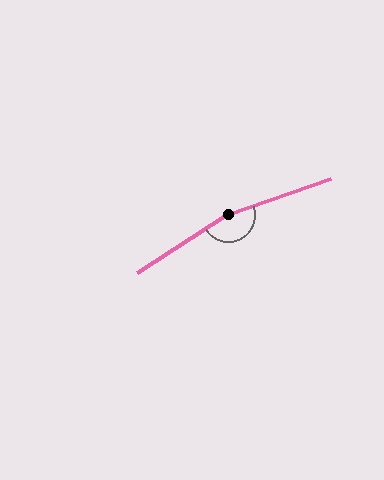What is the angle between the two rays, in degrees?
Approximately 167 degrees.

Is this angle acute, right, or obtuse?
It is obtuse.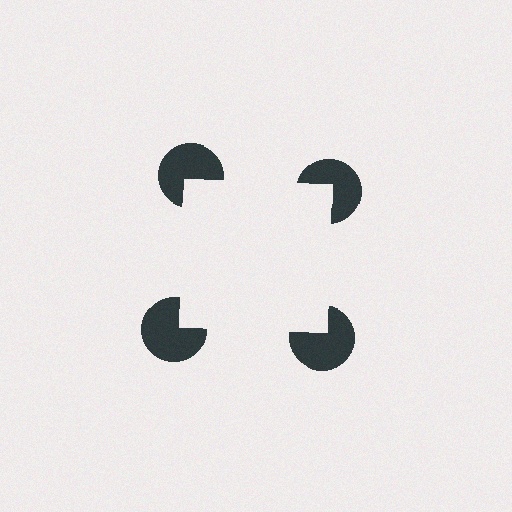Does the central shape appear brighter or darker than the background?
It typically appears slightly brighter than the background, even though no actual brightness change is drawn.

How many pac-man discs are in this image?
There are 4 — one at each vertex of the illusory square.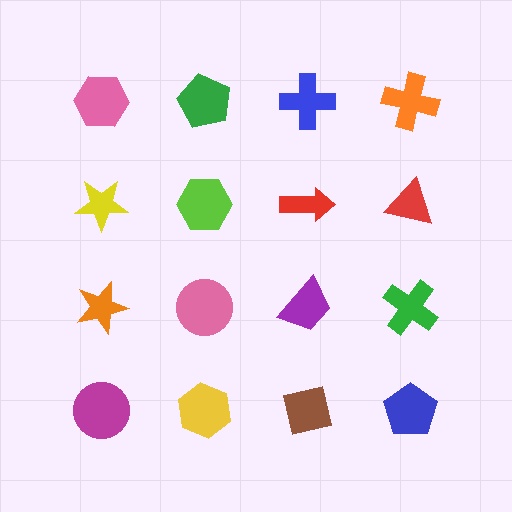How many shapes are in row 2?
4 shapes.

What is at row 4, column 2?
A yellow hexagon.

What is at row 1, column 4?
An orange cross.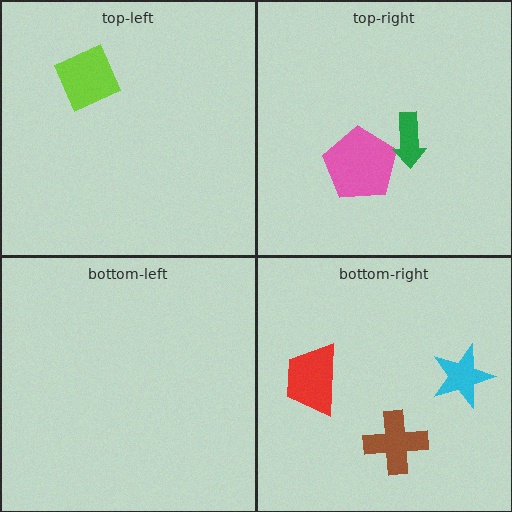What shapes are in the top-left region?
The lime diamond.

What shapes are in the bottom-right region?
The cyan star, the brown cross, the red trapezoid.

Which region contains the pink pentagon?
The top-right region.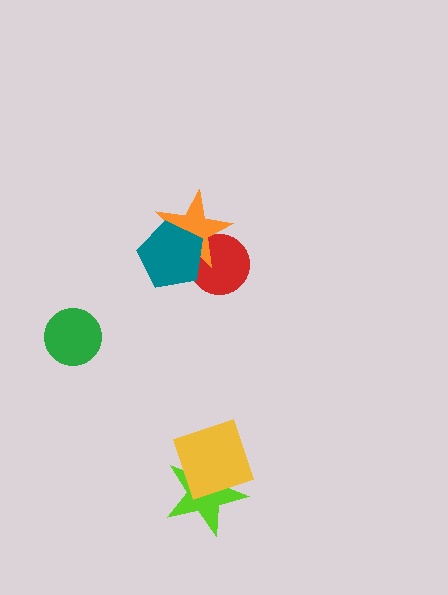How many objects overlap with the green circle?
0 objects overlap with the green circle.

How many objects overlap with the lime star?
1 object overlaps with the lime star.